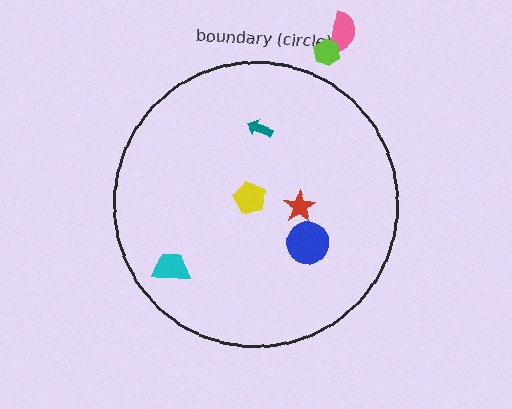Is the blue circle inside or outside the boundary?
Inside.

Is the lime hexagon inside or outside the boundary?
Outside.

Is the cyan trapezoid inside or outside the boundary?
Inside.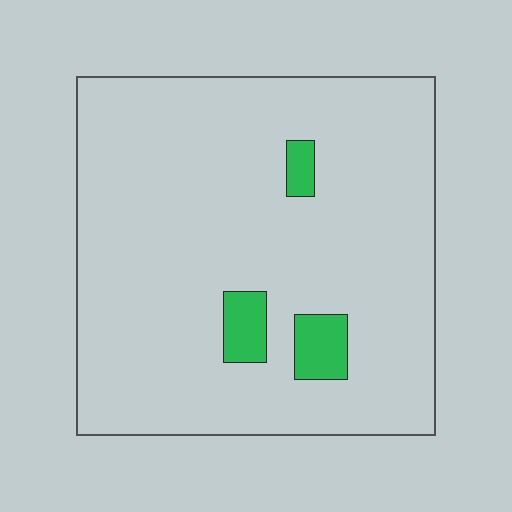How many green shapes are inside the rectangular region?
3.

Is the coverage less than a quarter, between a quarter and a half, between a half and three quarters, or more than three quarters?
Less than a quarter.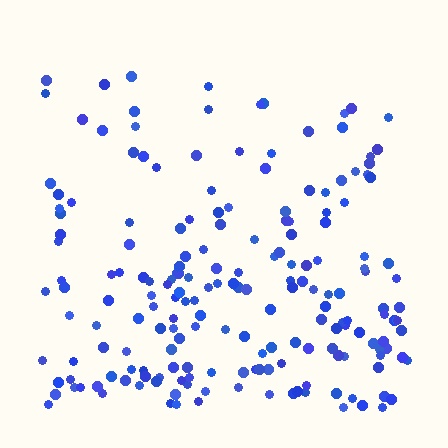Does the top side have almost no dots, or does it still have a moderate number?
Still a moderate number, just noticeably fewer than the bottom.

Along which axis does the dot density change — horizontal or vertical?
Vertical.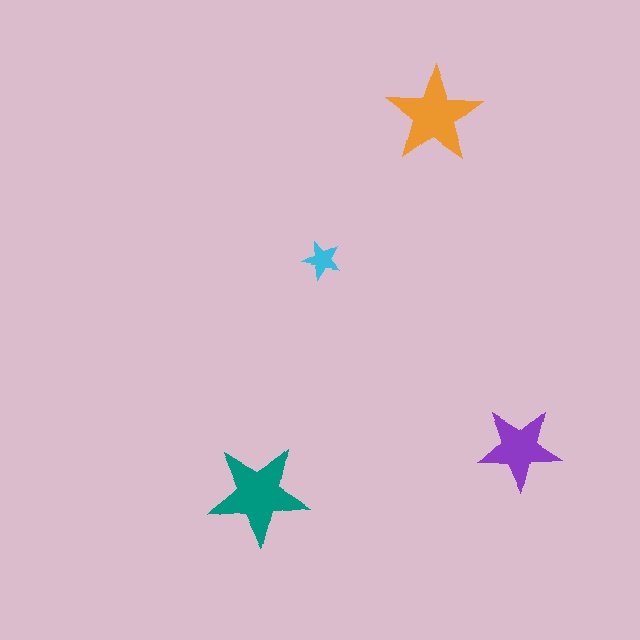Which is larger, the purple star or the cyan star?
The purple one.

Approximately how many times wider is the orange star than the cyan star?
About 2.5 times wider.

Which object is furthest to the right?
The purple star is rightmost.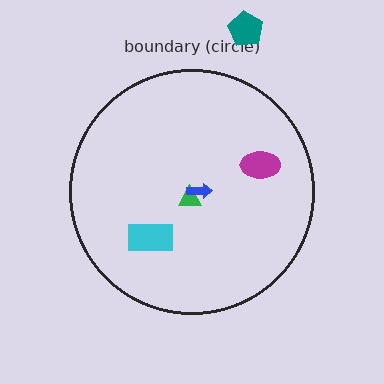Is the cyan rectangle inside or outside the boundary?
Inside.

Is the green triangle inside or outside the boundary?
Inside.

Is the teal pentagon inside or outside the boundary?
Outside.